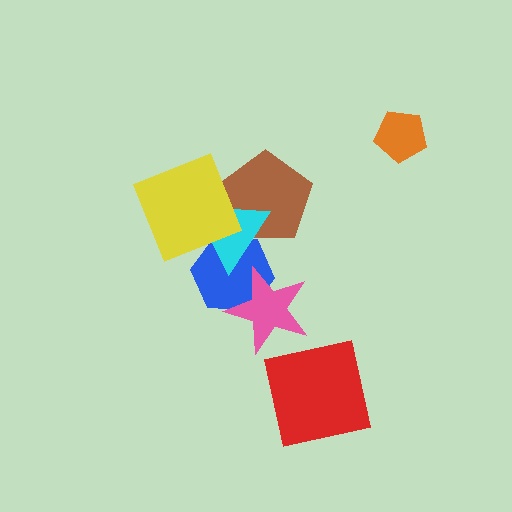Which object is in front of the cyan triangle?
The yellow square is in front of the cyan triangle.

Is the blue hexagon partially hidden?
Yes, it is partially covered by another shape.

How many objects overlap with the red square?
0 objects overlap with the red square.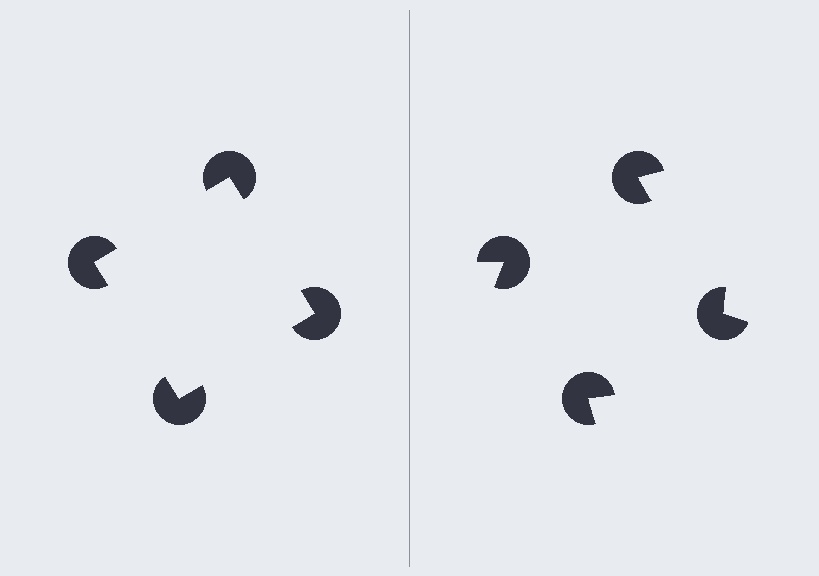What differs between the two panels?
The pac-man discs are positioned identically on both sides; only the wedge orientations differ. On the left they align to a square; on the right they are misaligned.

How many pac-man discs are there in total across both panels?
8 — 4 on each side.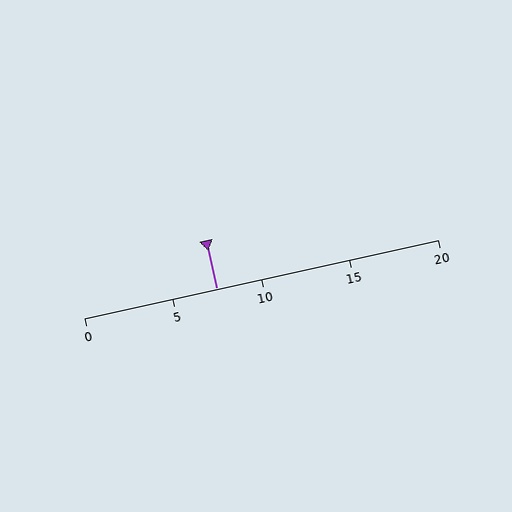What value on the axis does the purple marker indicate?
The marker indicates approximately 7.5.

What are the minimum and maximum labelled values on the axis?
The axis runs from 0 to 20.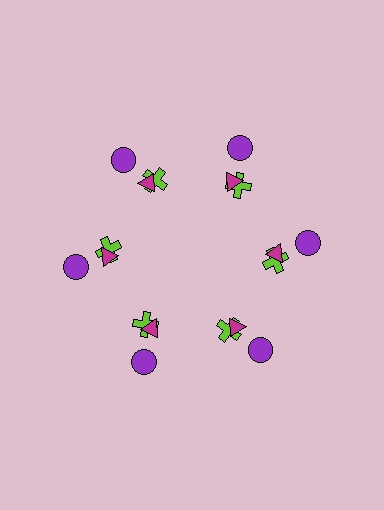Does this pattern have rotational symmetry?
Yes, this pattern has 6-fold rotational symmetry. It looks the same after rotating 60 degrees around the center.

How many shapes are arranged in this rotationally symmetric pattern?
There are 18 shapes, arranged in 6 groups of 3.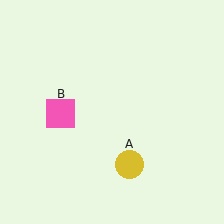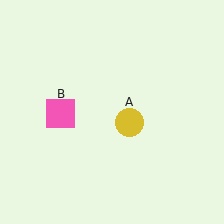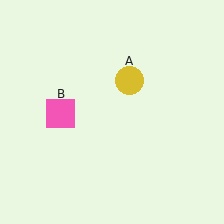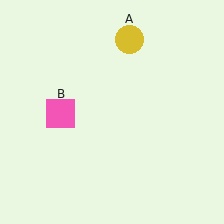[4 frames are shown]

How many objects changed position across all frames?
1 object changed position: yellow circle (object A).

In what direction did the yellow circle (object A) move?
The yellow circle (object A) moved up.